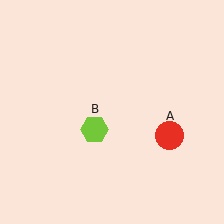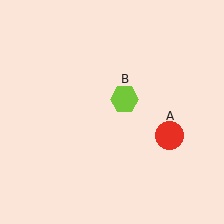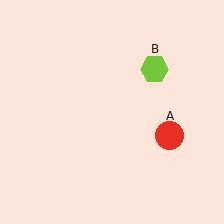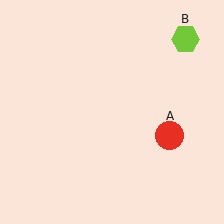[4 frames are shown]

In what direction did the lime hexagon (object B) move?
The lime hexagon (object B) moved up and to the right.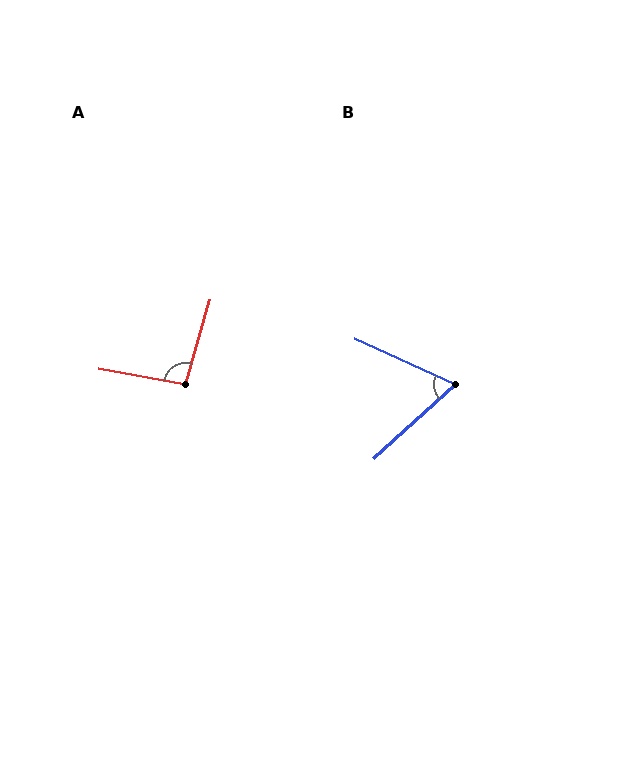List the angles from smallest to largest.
B (67°), A (96°).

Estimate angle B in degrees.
Approximately 67 degrees.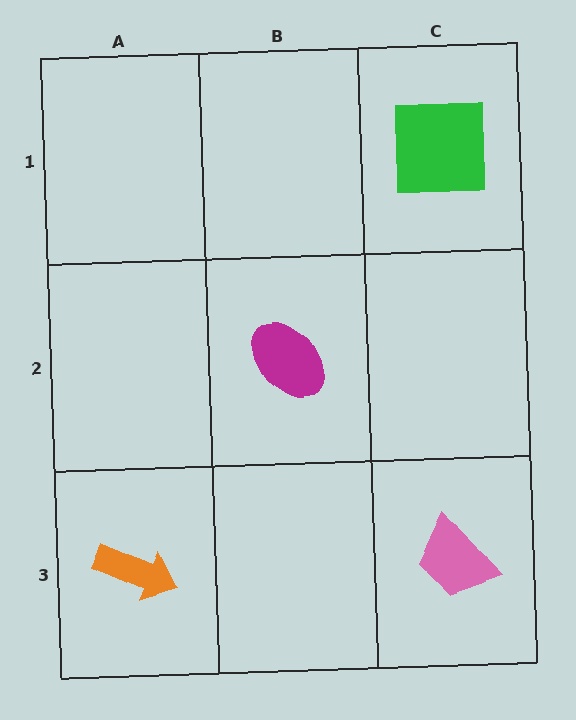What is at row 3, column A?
An orange arrow.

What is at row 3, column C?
A pink trapezoid.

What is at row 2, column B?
A magenta ellipse.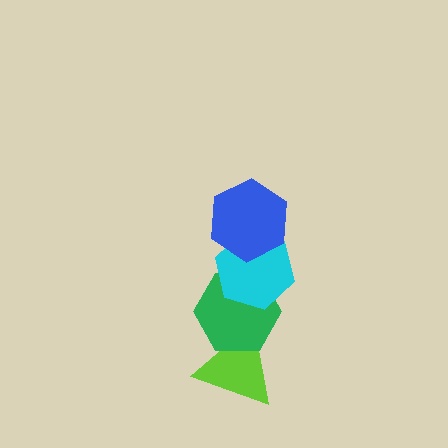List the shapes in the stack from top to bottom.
From top to bottom: the blue hexagon, the cyan hexagon, the green hexagon, the lime triangle.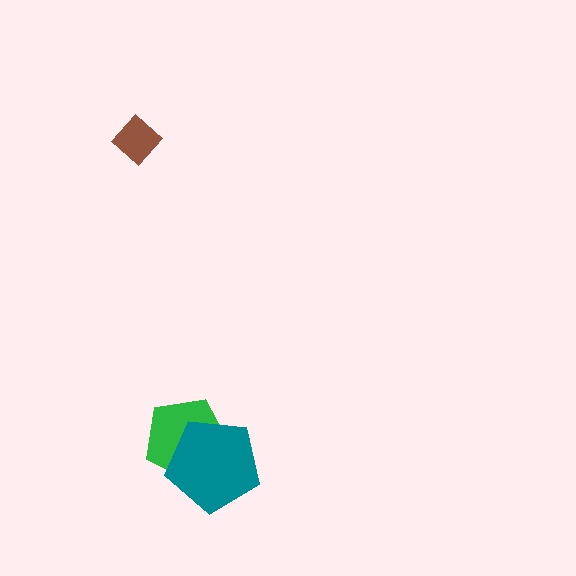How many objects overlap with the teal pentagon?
1 object overlaps with the teal pentagon.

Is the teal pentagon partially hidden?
No, no other shape covers it.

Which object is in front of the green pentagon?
The teal pentagon is in front of the green pentagon.